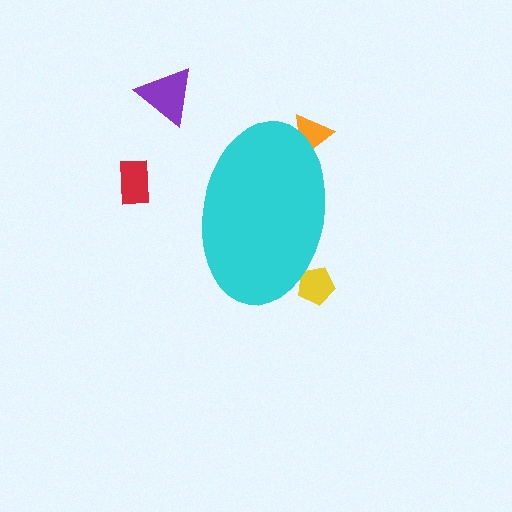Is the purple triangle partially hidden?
No, the purple triangle is fully visible.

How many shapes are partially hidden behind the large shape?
2 shapes are partially hidden.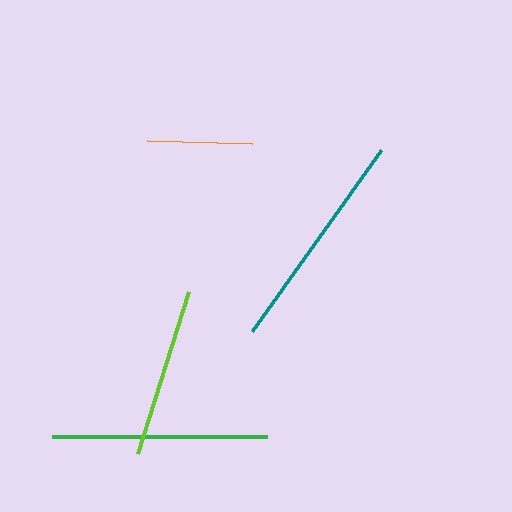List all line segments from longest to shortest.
From longest to shortest: teal, green, lime, orange.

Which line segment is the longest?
The teal line is the longest at approximately 222 pixels.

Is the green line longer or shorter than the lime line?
The green line is longer than the lime line.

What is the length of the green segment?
The green segment is approximately 215 pixels long.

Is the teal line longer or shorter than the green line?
The teal line is longer than the green line.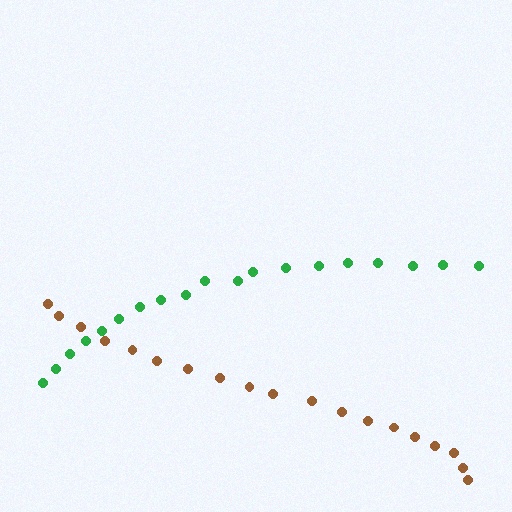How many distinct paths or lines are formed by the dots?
There are 2 distinct paths.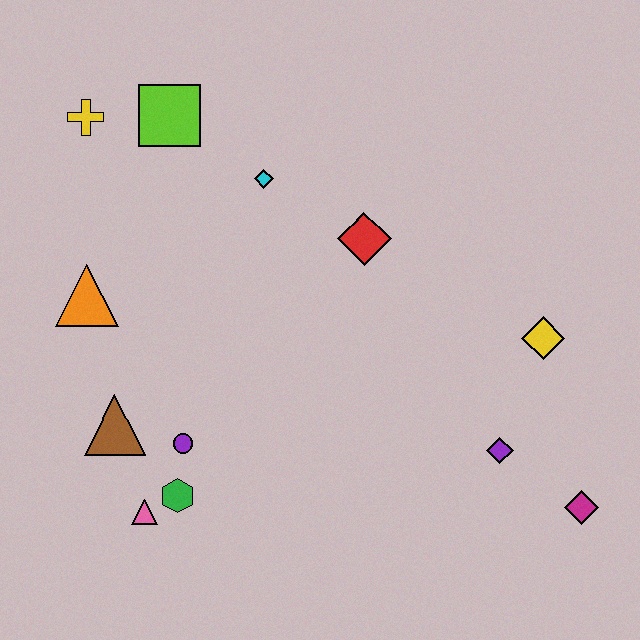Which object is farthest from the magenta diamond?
The yellow cross is farthest from the magenta diamond.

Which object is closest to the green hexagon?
The pink triangle is closest to the green hexagon.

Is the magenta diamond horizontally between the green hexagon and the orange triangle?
No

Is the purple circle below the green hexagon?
No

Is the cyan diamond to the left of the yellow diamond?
Yes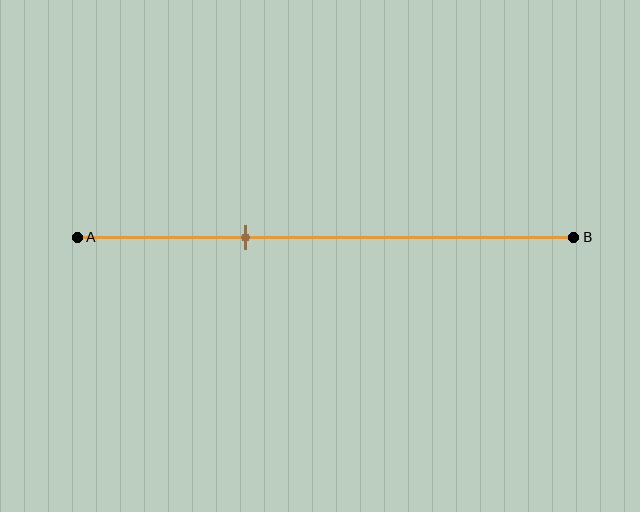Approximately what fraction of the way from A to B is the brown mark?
The brown mark is approximately 35% of the way from A to B.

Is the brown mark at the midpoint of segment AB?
No, the mark is at about 35% from A, not at the 50% midpoint.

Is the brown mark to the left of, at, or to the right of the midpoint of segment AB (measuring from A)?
The brown mark is to the left of the midpoint of segment AB.